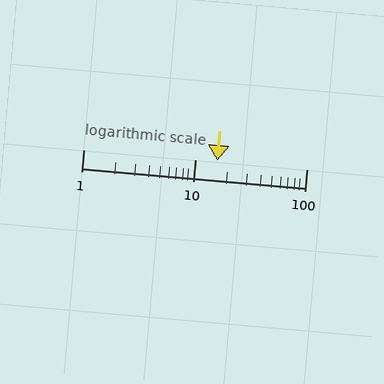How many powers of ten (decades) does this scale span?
The scale spans 2 decades, from 1 to 100.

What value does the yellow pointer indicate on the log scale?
The pointer indicates approximately 16.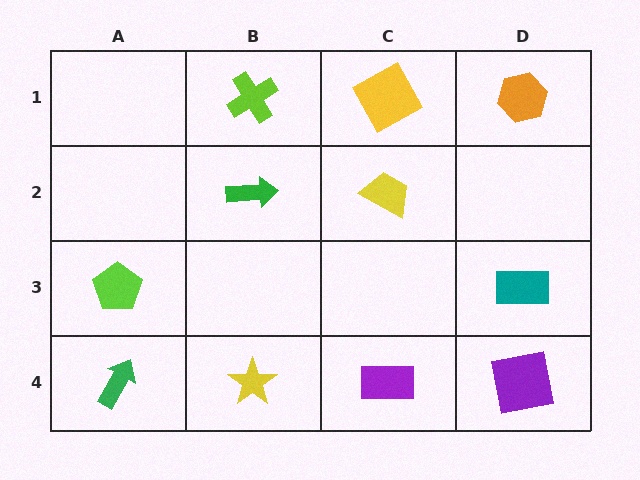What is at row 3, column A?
A lime pentagon.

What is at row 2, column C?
A yellow trapezoid.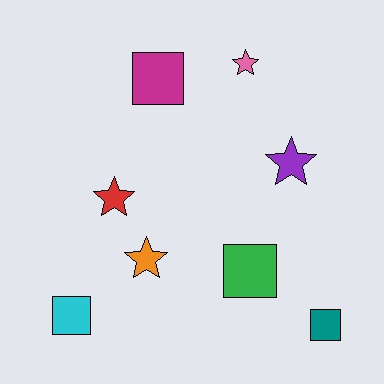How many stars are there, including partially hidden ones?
There are 4 stars.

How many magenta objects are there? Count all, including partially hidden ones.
There is 1 magenta object.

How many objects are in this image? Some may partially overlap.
There are 8 objects.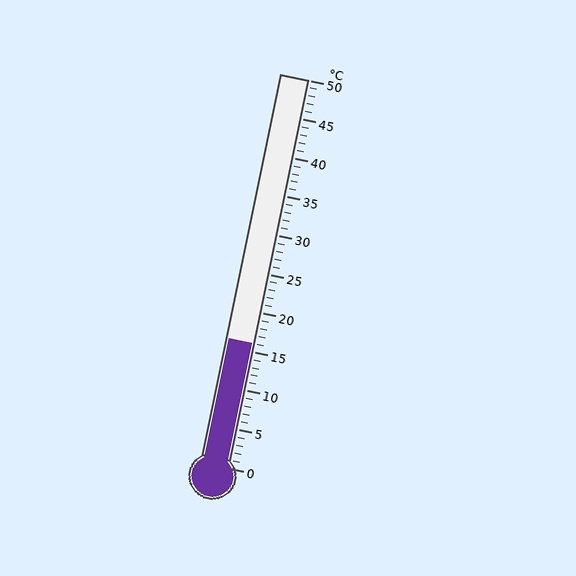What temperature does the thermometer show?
The thermometer shows approximately 16°C.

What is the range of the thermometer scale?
The thermometer scale ranges from 0°C to 50°C.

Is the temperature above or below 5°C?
The temperature is above 5°C.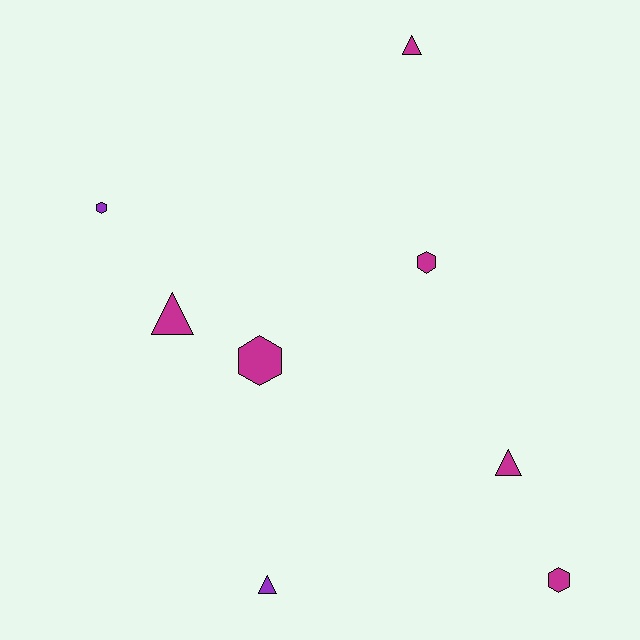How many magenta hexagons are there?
There are 3 magenta hexagons.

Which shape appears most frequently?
Triangle, with 4 objects.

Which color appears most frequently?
Magenta, with 6 objects.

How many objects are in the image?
There are 8 objects.